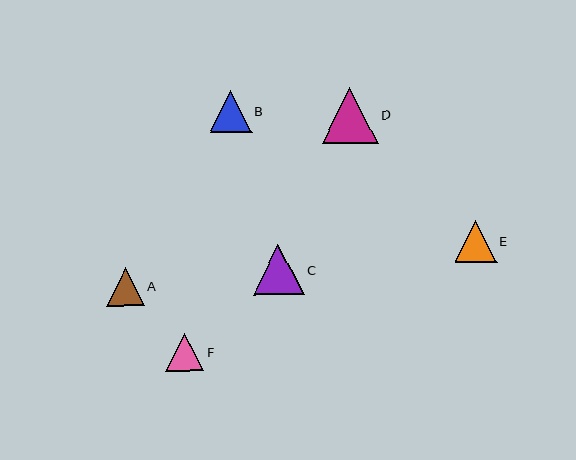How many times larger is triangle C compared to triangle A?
Triangle C is approximately 1.4 times the size of triangle A.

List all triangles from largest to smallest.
From largest to smallest: D, C, E, B, F, A.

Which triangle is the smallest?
Triangle A is the smallest with a size of approximately 37 pixels.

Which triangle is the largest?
Triangle D is the largest with a size of approximately 56 pixels.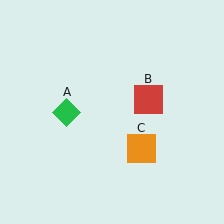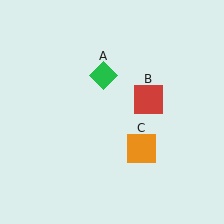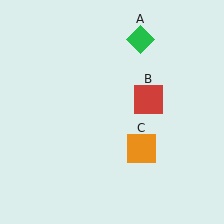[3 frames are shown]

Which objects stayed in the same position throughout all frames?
Red square (object B) and orange square (object C) remained stationary.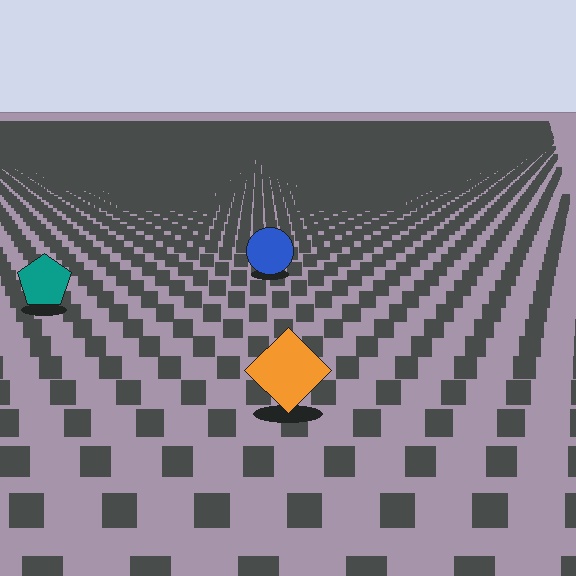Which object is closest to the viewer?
The orange diamond is closest. The texture marks near it are larger and more spread out.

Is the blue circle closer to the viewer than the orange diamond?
No. The orange diamond is closer — you can tell from the texture gradient: the ground texture is coarser near it.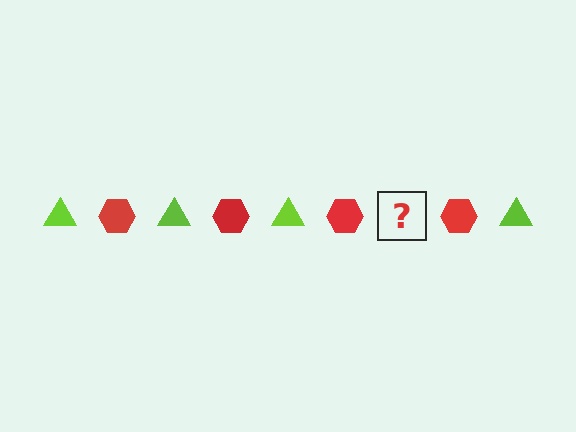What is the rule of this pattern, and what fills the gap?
The rule is that the pattern alternates between lime triangle and red hexagon. The gap should be filled with a lime triangle.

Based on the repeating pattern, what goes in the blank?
The blank should be a lime triangle.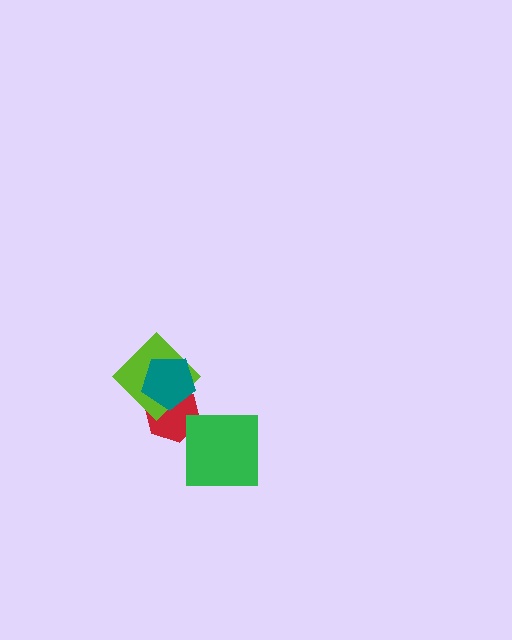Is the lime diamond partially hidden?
Yes, it is partially covered by another shape.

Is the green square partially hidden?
No, no other shape covers it.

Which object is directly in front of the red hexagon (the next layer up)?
The lime diamond is directly in front of the red hexagon.